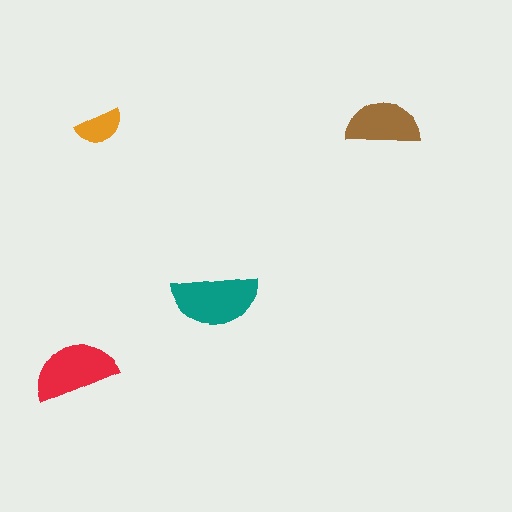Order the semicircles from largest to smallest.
the teal one, the red one, the brown one, the orange one.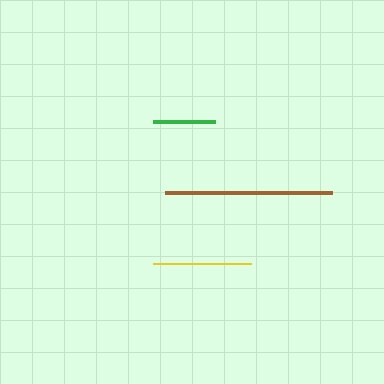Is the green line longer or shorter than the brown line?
The brown line is longer than the green line.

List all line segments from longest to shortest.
From longest to shortest: brown, yellow, green.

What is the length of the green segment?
The green segment is approximately 62 pixels long.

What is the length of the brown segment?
The brown segment is approximately 167 pixels long.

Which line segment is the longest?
The brown line is the longest at approximately 167 pixels.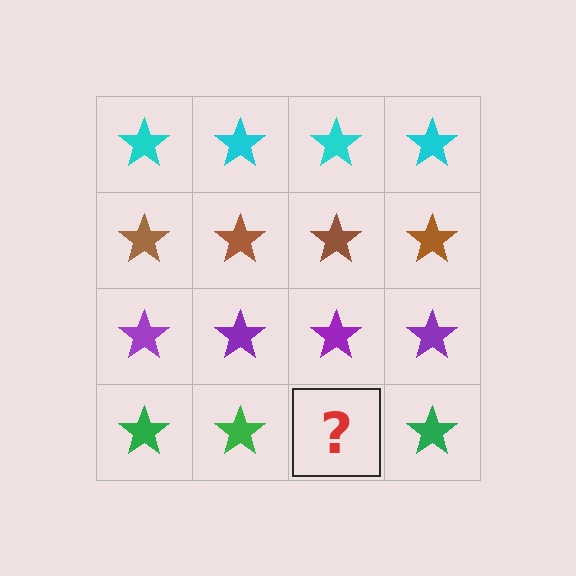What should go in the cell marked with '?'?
The missing cell should contain a green star.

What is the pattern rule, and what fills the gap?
The rule is that each row has a consistent color. The gap should be filled with a green star.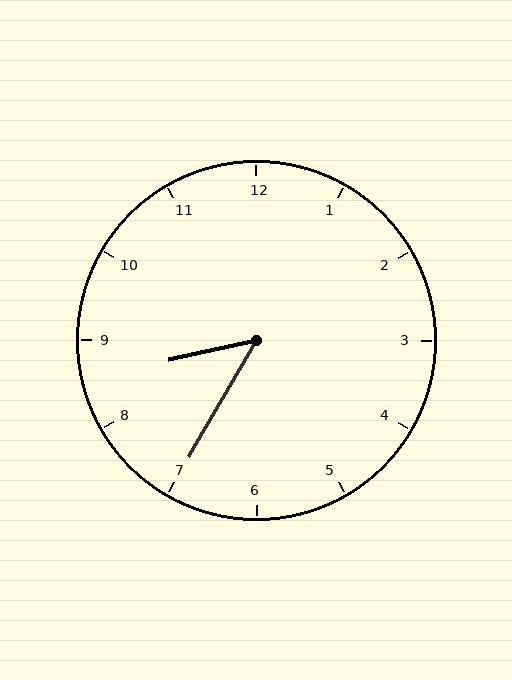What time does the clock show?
8:35.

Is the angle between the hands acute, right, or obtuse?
It is acute.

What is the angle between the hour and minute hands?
Approximately 48 degrees.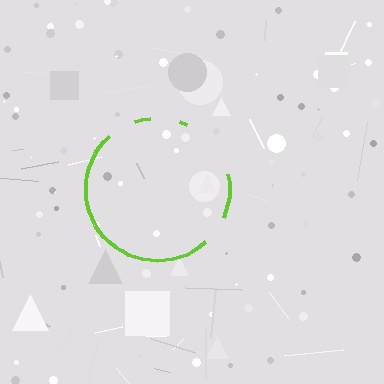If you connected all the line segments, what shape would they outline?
They would outline a circle.